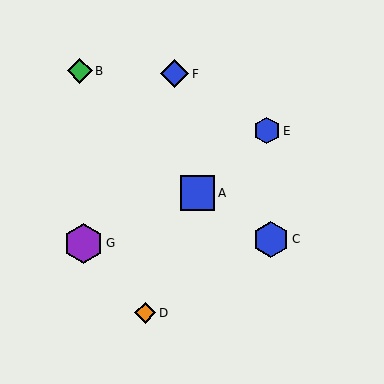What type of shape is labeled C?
Shape C is a blue hexagon.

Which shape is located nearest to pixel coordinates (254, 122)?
The blue hexagon (labeled E) at (267, 131) is nearest to that location.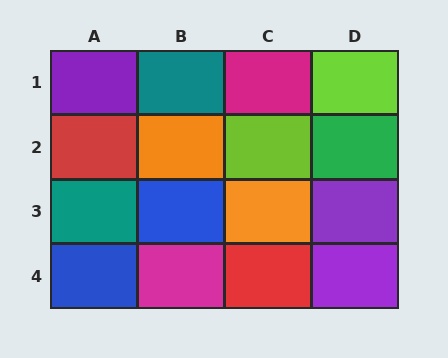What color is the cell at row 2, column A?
Red.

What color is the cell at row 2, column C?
Lime.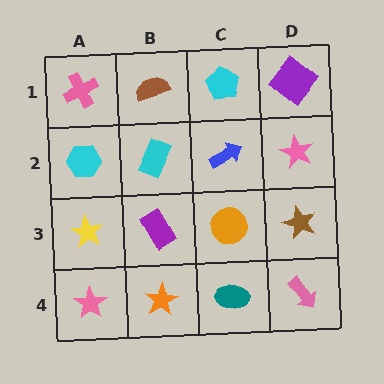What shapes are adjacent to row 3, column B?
A cyan rectangle (row 2, column B), an orange star (row 4, column B), a yellow star (row 3, column A), an orange circle (row 3, column C).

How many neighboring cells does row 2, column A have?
3.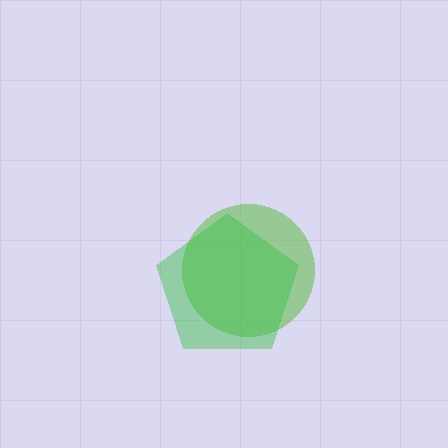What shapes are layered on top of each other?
The layered shapes are: a lime circle, a green pentagon.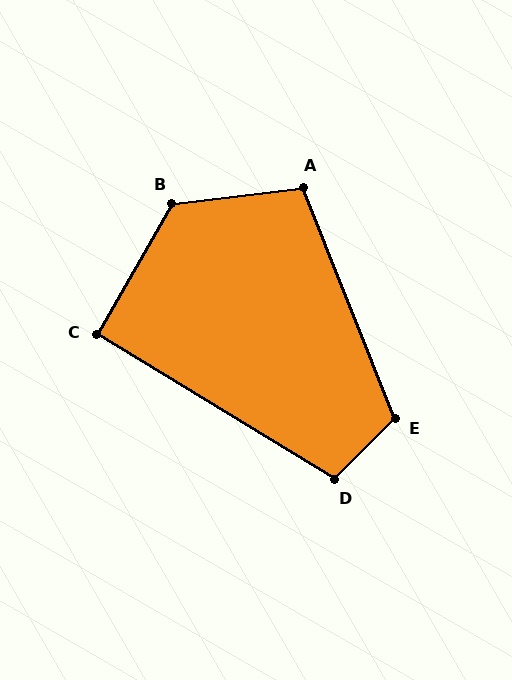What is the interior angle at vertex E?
Approximately 113 degrees (obtuse).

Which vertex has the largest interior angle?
B, at approximately 127 degrees.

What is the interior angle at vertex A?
Approximately 105 degrees (obtuse).